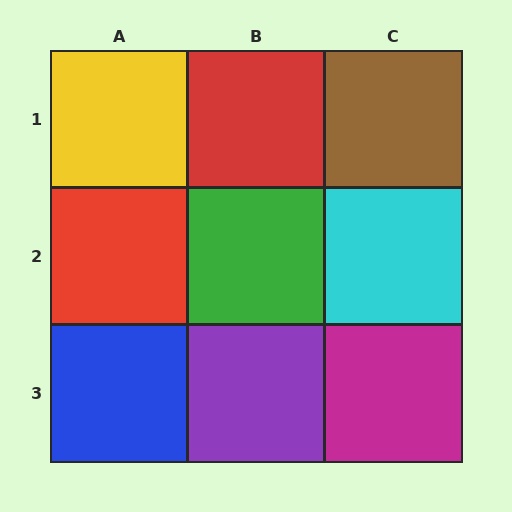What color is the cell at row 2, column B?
Green.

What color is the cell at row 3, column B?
Purple.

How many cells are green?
1 cell is green.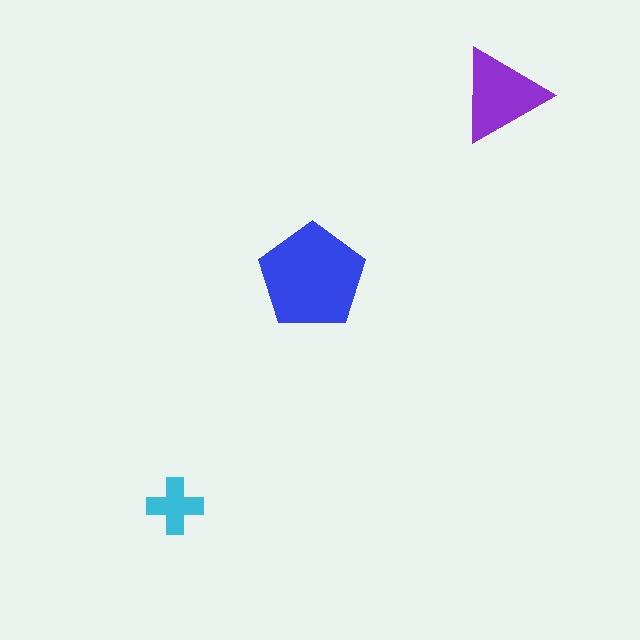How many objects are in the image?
There are 3 objects in the image.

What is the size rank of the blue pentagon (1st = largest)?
1st.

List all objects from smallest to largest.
The cyan cross, the purple triangle, the blue pentagon.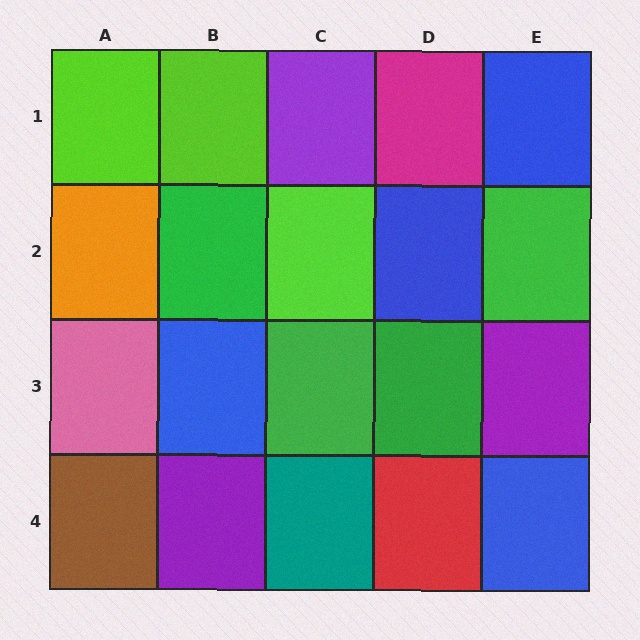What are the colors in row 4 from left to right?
Brown, purple, teal, red, blue.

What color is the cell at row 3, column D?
Green.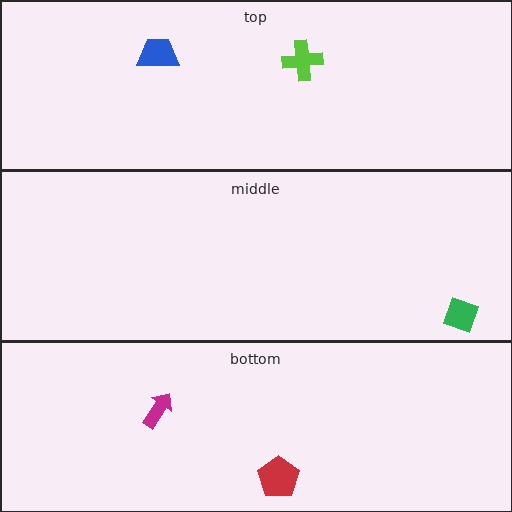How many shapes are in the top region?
2.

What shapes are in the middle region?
The green diamond.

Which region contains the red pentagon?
The bottom region.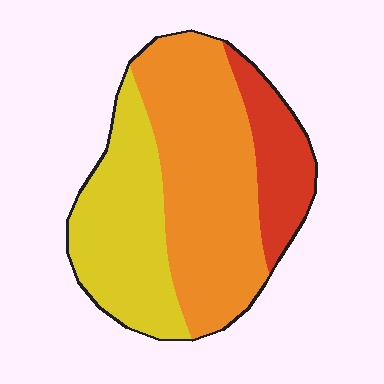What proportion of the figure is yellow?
Yellow takes up about one third (1/3) of the figure.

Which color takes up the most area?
Orange, at roughly 50%.